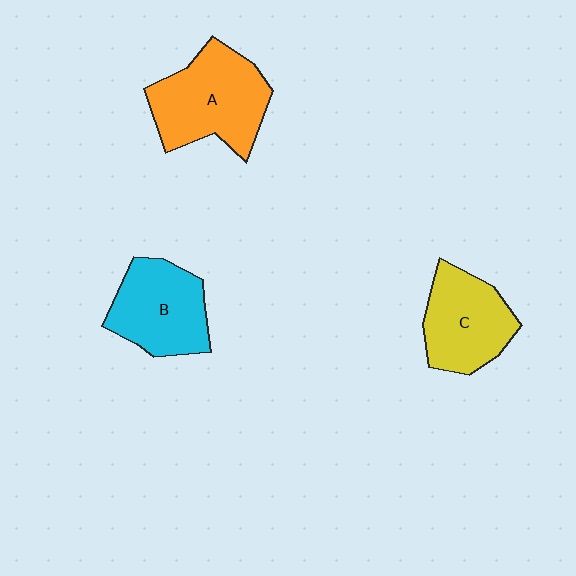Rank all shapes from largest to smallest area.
From largest to smallest: A (orange), B (cyan), C (yellow).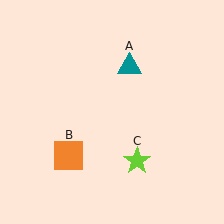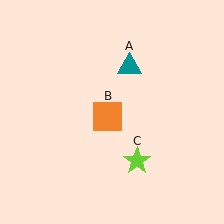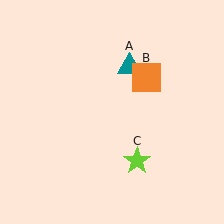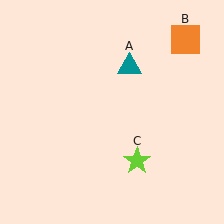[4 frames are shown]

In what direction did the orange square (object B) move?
The orange square (object B) moved up and to the right.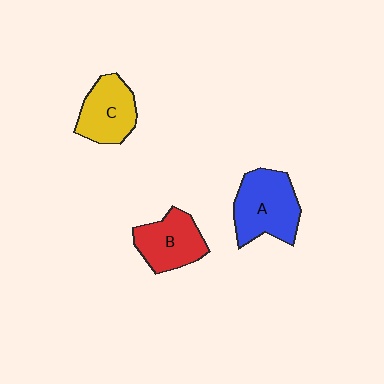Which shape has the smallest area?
Shape C (yellow).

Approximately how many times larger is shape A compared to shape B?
Approximately 1.3 times.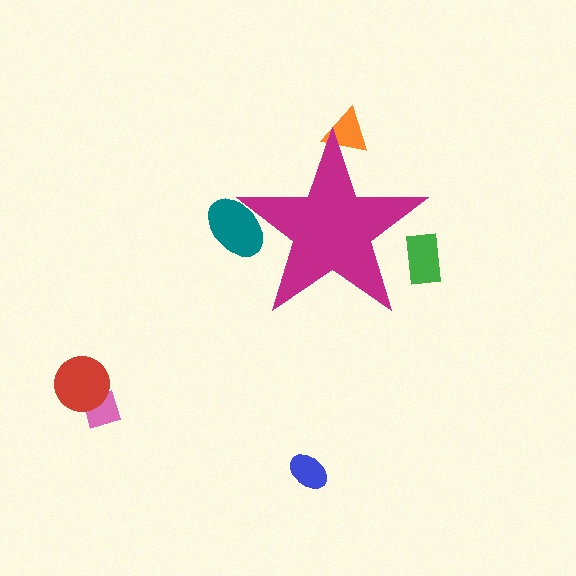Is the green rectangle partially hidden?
Yes, the green rectangle is partially hidden behind the magenta star.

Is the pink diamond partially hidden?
No, the pink diamond is fully visible.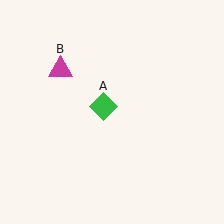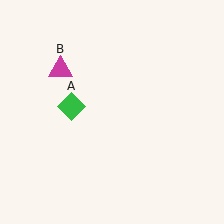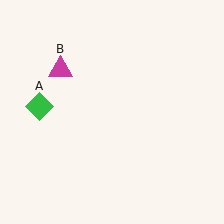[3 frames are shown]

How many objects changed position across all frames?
1 object changed position: green diamond (object A).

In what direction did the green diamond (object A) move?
The green diamond (object A) moved left.